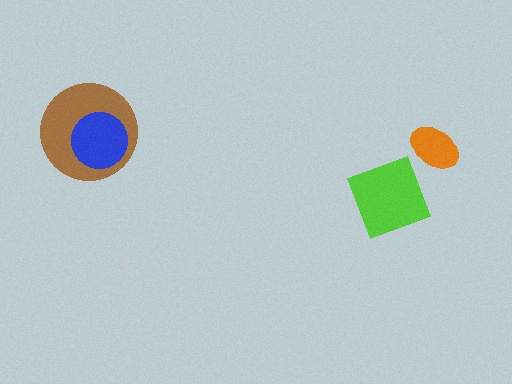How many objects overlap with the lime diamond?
0 objects overlap with the lime diamond.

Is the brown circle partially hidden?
Yes, it is partially covered by another shape.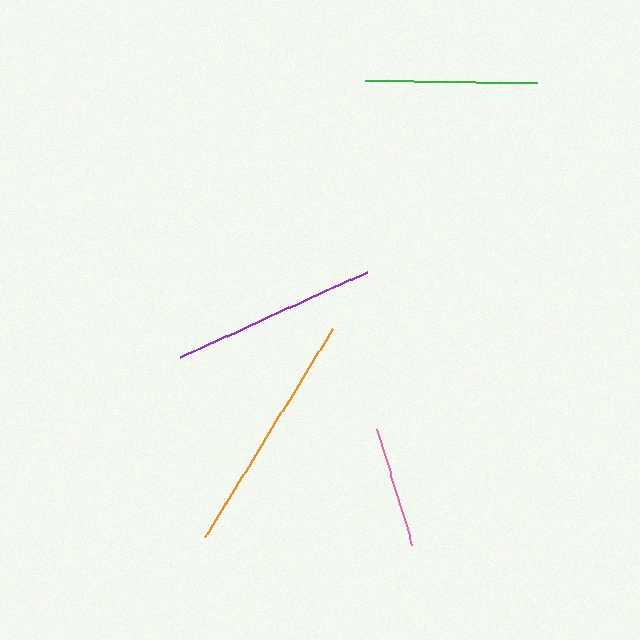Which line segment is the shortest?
The pink line is the shortest at approximately 120 pixels.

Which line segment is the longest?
The orange line is the longest at approximately 244 pixels.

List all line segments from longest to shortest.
From longest to shortest: orange, purple, green, pink.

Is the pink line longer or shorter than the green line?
The green line is longer than the pink line.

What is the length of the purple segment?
The purple segment is approximately 205 pixels long.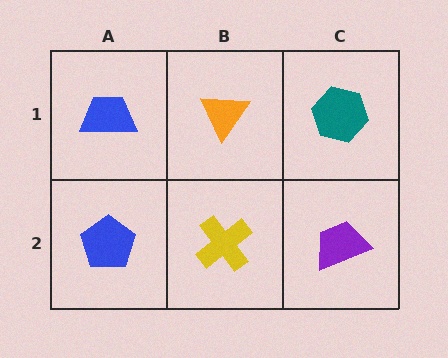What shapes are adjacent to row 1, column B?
A yellow cross (row 2, column B), a blue trapezoid (row 1, column A), a teal hexagon (row 1, column C).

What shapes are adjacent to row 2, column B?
An orange triangle (row 1, column B), a blue pentagon (row 2, column A), a purple trapezoid (row 2, column C).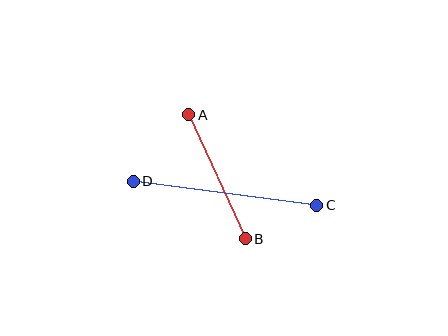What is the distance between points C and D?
The distance is approximately 185 pixels.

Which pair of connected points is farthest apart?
Points C and D are farthest apart.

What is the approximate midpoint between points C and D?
The midpoint is at approximately (225, 193) pixels.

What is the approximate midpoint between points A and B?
The midpoint is at approximately (217, 177) pixels.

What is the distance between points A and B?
The distance is approximately 136 pixels.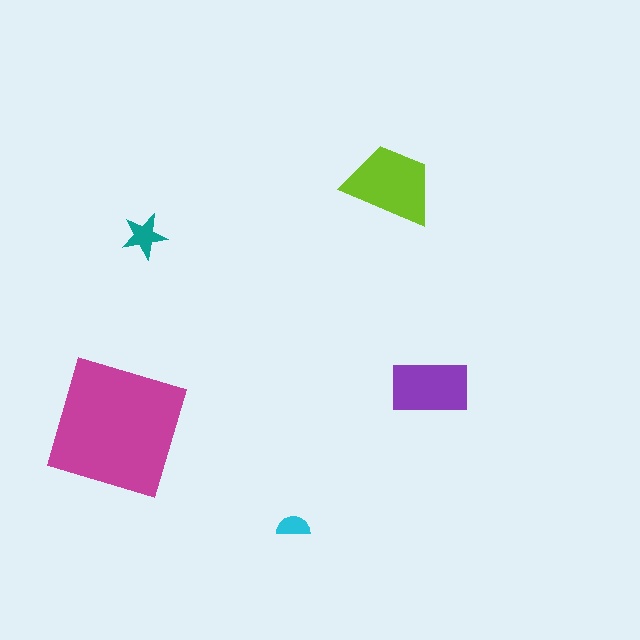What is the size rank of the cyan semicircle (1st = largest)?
5th.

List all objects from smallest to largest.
The cyan semicircle, the teal star, the purple rectangle, the lime trapezoid, the magenta square.